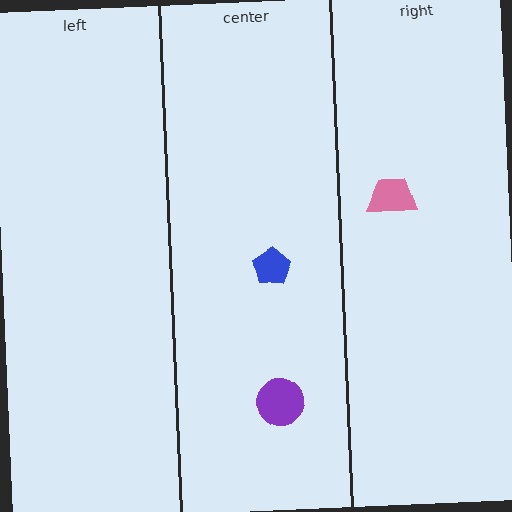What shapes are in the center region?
The purple circle, the blue pentagon.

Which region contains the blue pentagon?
The center region.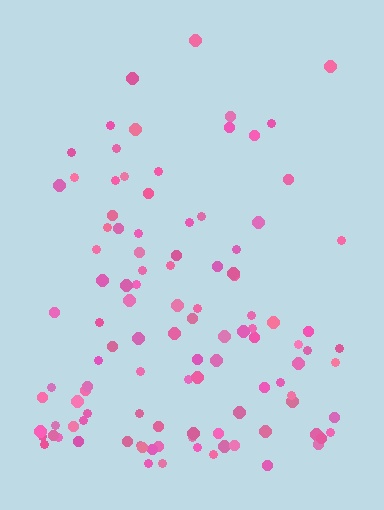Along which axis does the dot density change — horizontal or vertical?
Vertical.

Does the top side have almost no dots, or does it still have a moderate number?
Still a moderate number, just noticeably fewer than the bottom.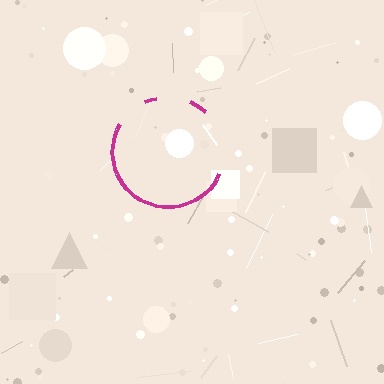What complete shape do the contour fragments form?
The contour fragments form a circle.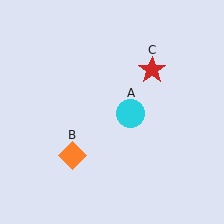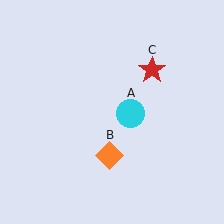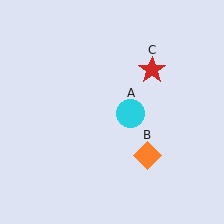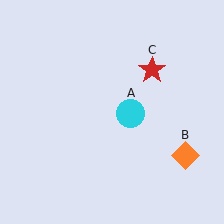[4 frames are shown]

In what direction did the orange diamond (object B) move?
The orange diamond (object B) moved right.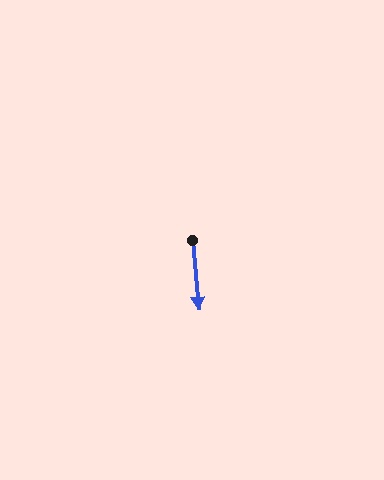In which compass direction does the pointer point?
South.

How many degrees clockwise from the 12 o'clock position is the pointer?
Approximately 174 degrees.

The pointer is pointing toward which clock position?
Roughly 6 o'clock.